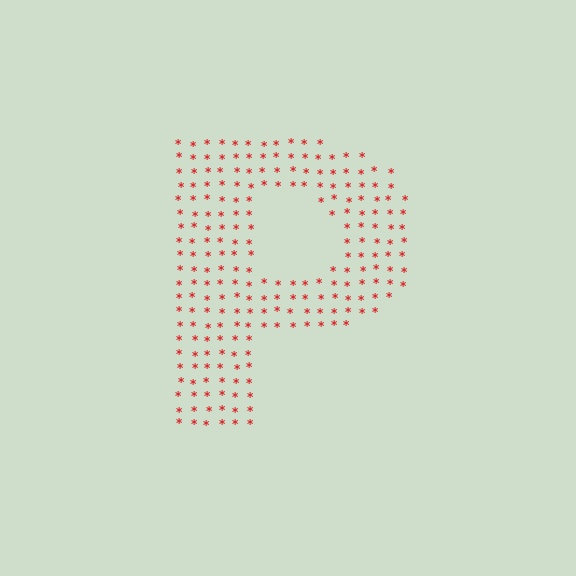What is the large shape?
The large shape is the letter P.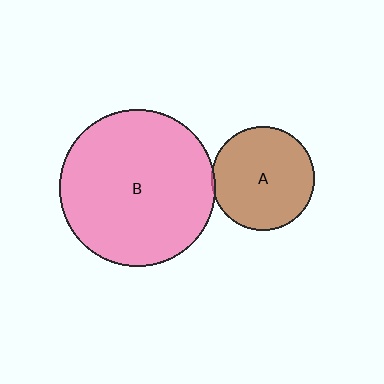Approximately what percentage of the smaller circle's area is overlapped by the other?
Approximately 5%.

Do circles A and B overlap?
Yes.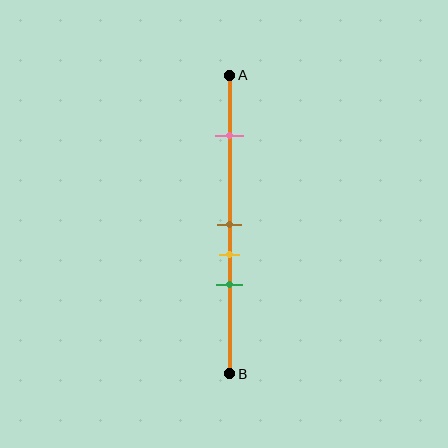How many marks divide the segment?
There are 4 marks dividing the segment.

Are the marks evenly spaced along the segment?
No, the marks are not evenly spaced.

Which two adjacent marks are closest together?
The brown and yellow marks are the closest adjacent pair.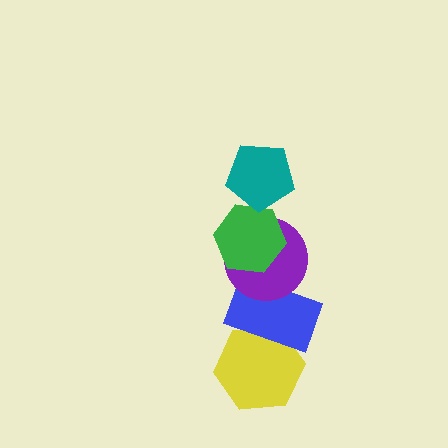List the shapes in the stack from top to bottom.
From top to bottom: the teal pentagon, the green hexagon, the purple circle, the blue rectangle, the yellow hexagon.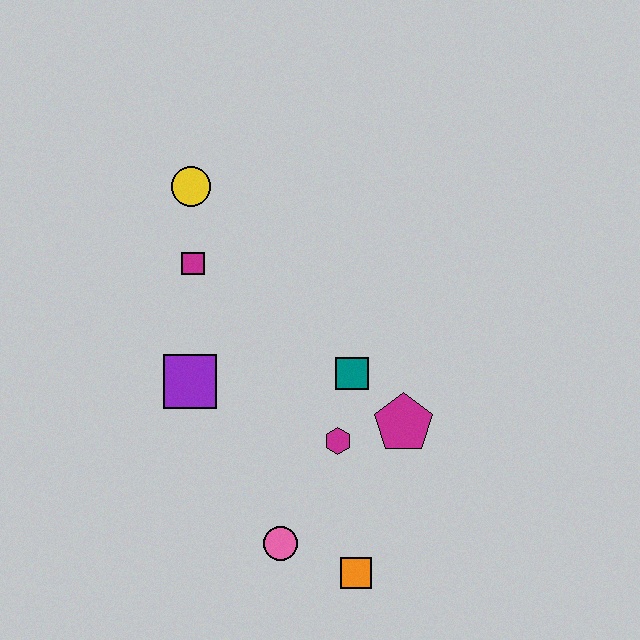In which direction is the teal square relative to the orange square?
The teal square is above the orange square.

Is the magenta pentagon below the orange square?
No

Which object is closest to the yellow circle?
The magenta square is closest to the yellow circle.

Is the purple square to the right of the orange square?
No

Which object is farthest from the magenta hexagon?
The yellow circle is farthest from the magenta hexagon.